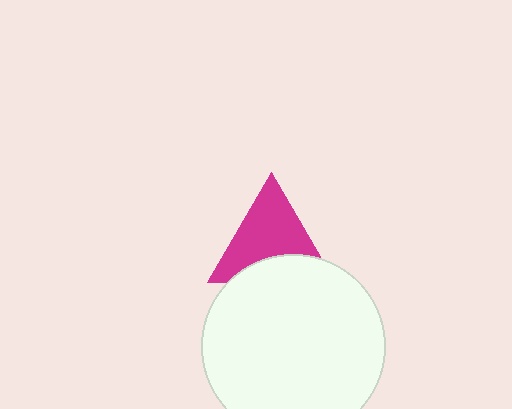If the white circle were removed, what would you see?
You would see the complete magenta triangle.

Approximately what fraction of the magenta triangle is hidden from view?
Roughly 32% of the magenta triangle is hidden behind the white circle.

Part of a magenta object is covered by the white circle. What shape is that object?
It is a triangle.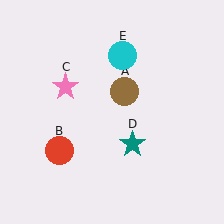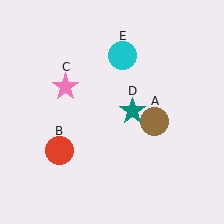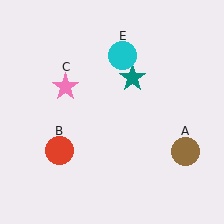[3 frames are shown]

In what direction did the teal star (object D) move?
The teal star (object D) moved up.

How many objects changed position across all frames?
2 objects changed position: brown circle (object A), teal star (object D).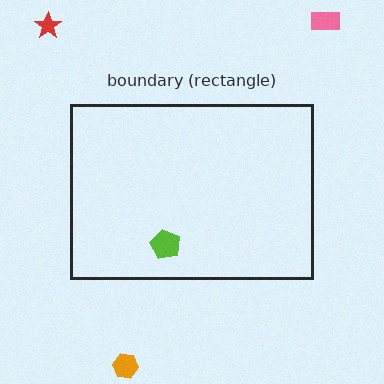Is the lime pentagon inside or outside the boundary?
Inside.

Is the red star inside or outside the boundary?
Outside.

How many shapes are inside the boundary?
1 inside, 3 outside.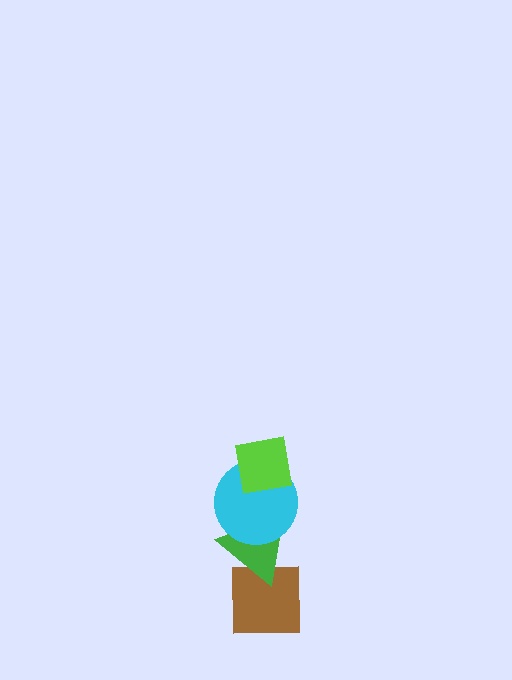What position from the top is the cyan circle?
The cyan circle is 2nd from the top.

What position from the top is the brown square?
The brown square is 4th from the top.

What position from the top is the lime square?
The lime square is 1st from the top.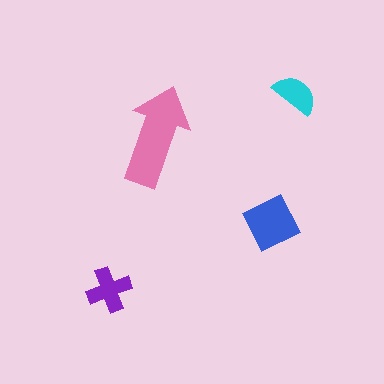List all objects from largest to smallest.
The pink arrow, the blue square, the purple cross, the cyan semicircle.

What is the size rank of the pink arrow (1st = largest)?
1st.